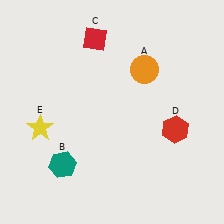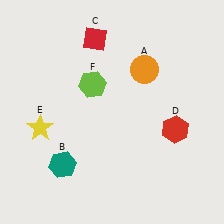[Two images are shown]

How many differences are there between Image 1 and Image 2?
There is 1 difference between the two images.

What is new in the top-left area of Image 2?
A lime hexagon (F) was added in the top-left area of Image 2.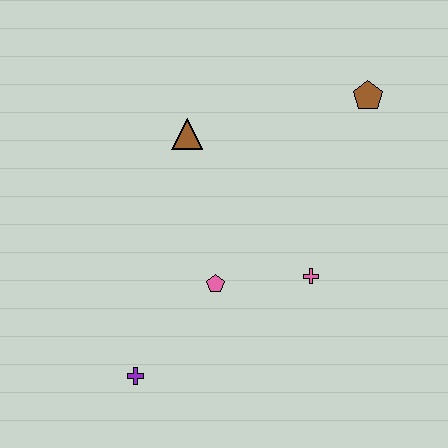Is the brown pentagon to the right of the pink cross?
Yes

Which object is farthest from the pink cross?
The purple cross is farthest from the pink cross.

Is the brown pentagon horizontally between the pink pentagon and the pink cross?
No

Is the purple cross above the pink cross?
No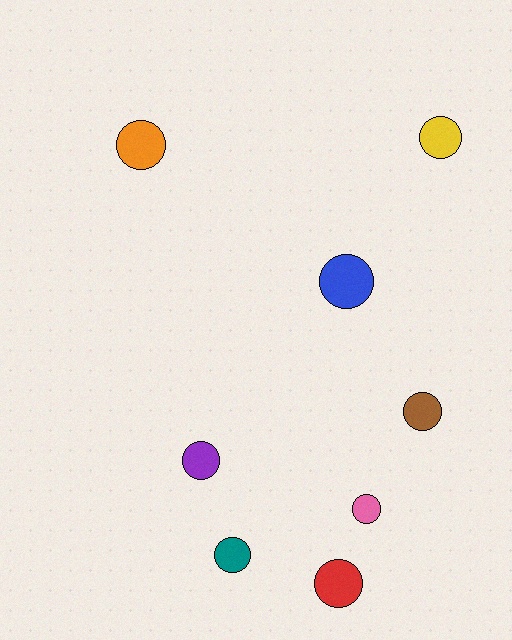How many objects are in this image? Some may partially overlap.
There are 8 objects.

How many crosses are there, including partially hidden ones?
There are no crosses.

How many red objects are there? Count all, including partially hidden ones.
There is 1 red object.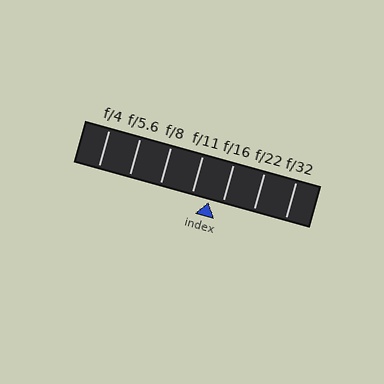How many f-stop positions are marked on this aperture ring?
There are 7 f-stop positions marked.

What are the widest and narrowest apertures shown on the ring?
The widest aperture shown is f/4 and the narrowest is f/32.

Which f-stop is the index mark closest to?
The index mark is closest to f/16.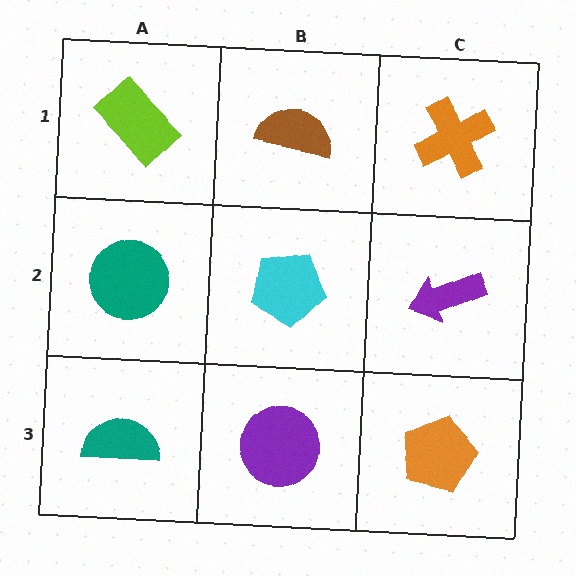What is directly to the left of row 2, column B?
A teal circle.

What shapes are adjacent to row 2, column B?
A brown semicircle (row 1, column B), a purple circle (row 3, column B), a teal circle (row 2, column A), a purple arrow (row 2, column C).